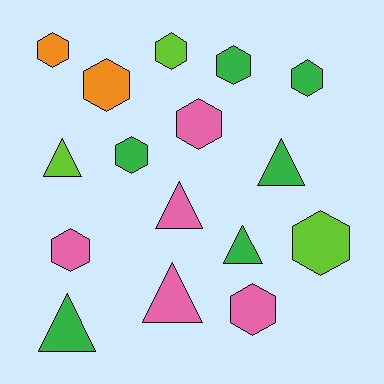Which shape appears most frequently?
Hexagon, with 10 objects.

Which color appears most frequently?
Green, with 6 objects.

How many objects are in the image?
There are 16 objects.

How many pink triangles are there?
There are 2 pink triangles.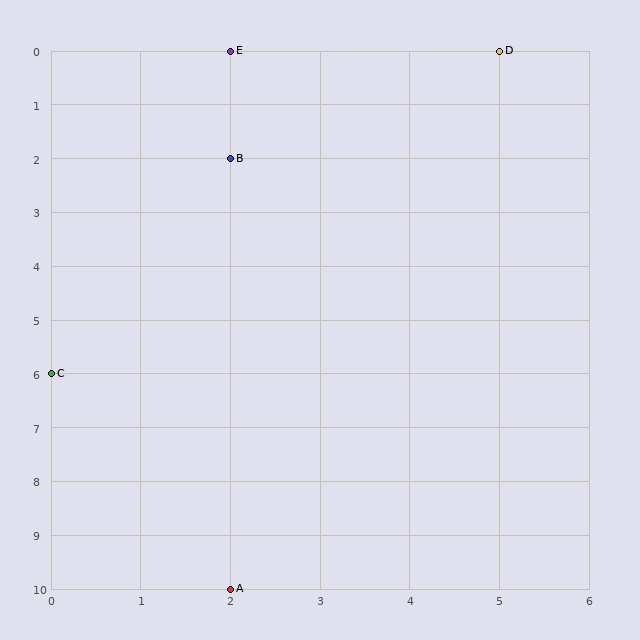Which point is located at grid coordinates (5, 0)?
Point D is at (5, 0).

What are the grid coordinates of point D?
Point D is at grid coordinates (5, 0).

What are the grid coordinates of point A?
Point A is at grid coordinates (2, 10).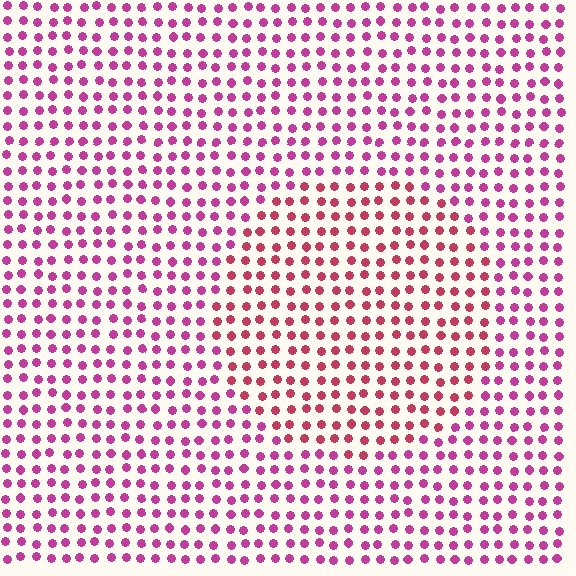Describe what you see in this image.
The image is filled with small magenta elements in a uniform arrangement. A circle-shaped region is visible where the elements are tinted to a slightly different hue, forming a subtle color boundary.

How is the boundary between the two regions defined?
The boundary is defined purely by a slight shift in hue (about 27 degrees). Spacing, size, and orientation are identical on both sides.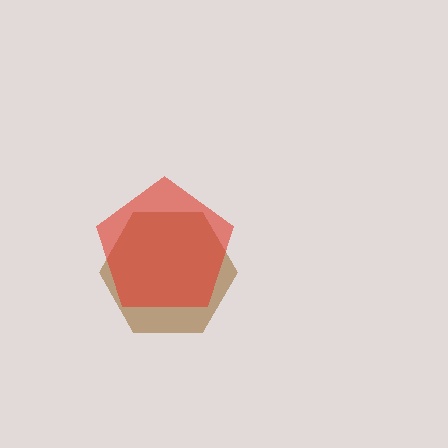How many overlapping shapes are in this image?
There are 2 overlapping shapes in the image.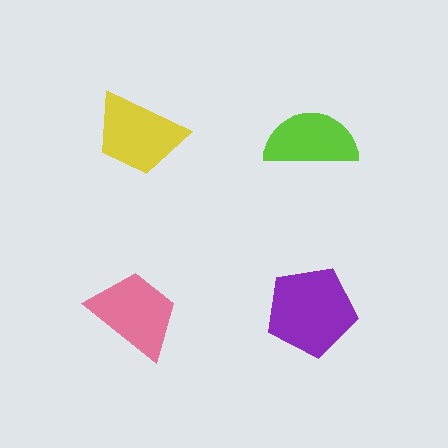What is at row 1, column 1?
A yellow trapezoid.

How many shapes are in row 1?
2 shapes.